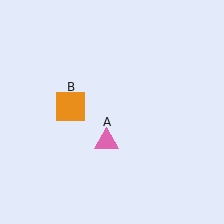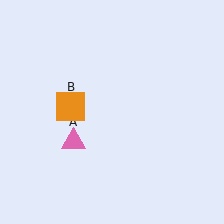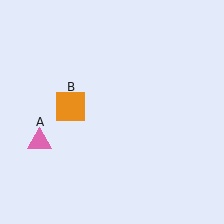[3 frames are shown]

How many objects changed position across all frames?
1 object changed position: pink triangle (object A).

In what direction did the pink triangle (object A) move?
The pink triangle (object A) moved left.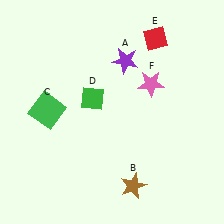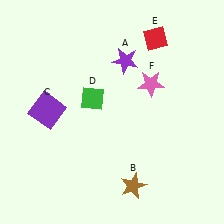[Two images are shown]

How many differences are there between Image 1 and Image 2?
There is 1 difference between the two images.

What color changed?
The square (C) changed from green in Image 1 to purple in Image 2.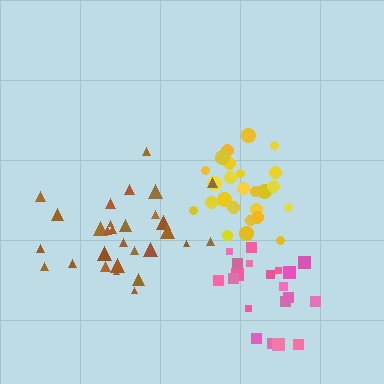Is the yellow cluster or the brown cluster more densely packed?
Yellow.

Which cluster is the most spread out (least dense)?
Brown.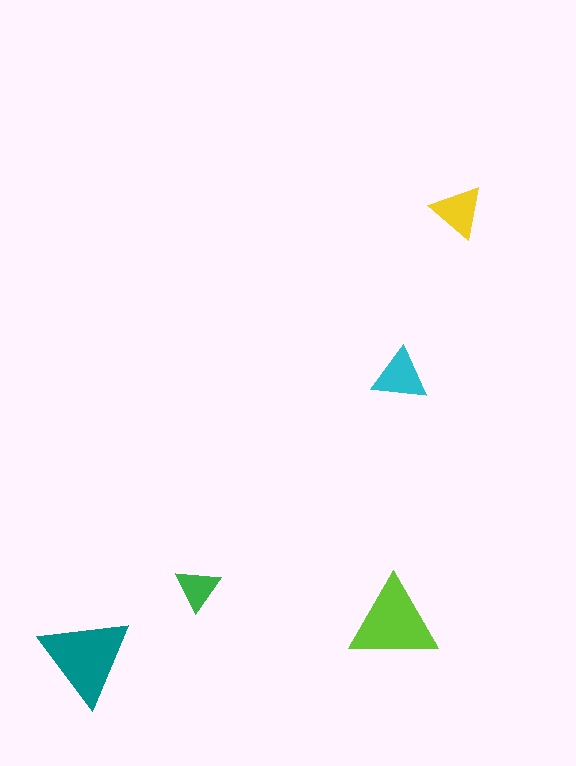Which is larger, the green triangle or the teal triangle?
The teal one.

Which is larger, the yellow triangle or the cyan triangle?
The cyan one.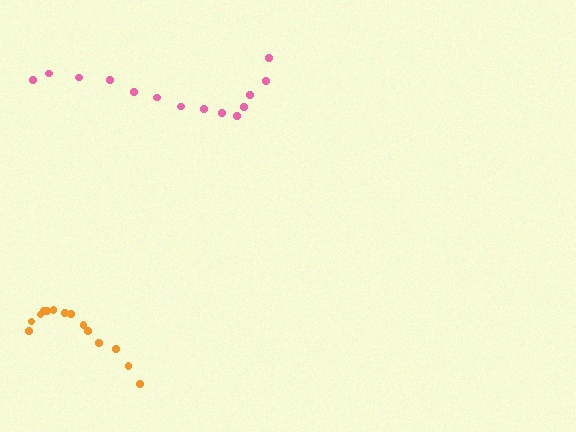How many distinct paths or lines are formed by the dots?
There are 2 distinct paths.